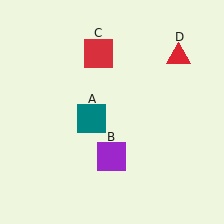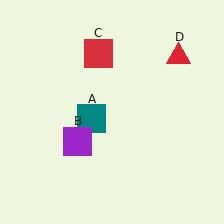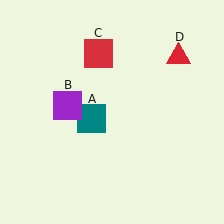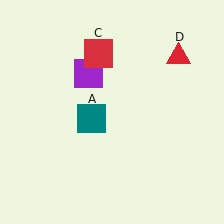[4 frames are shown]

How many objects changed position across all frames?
1 object changed position: purple square (object B).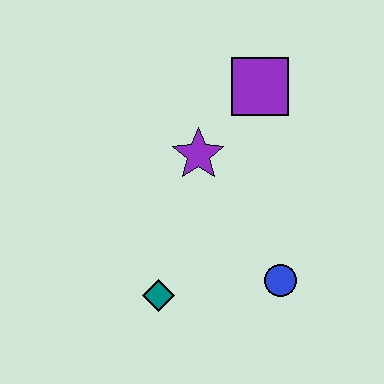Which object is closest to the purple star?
The purple square is closest to the purple star.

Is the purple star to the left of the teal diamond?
No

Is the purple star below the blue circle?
No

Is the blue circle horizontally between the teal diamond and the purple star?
No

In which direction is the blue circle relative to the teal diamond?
The blue circle is to the right of the teal diamond.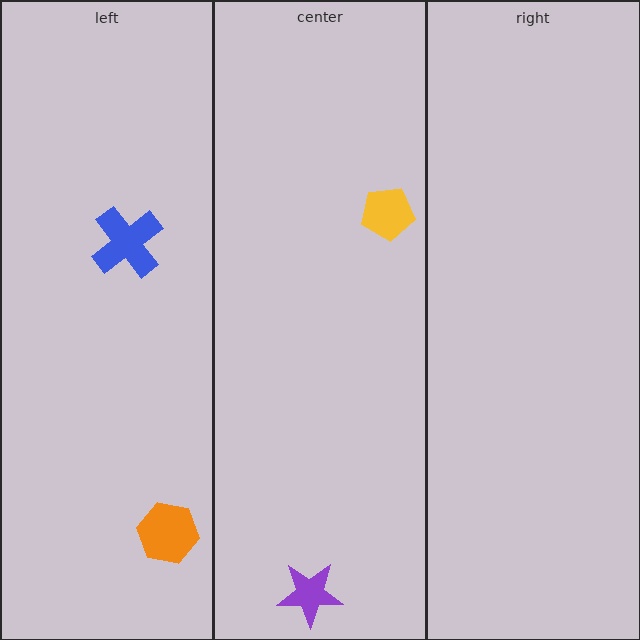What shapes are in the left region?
The orange hexagon, the blue cross.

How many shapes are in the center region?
2.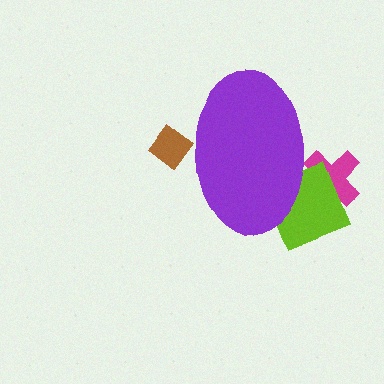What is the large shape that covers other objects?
A purple ellipse.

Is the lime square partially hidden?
Yes, the lime square is partially hidden behind the purple ellipse.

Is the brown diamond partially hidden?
Yes, the brown diamond is partially hidden behind the purple ellipse.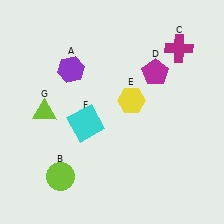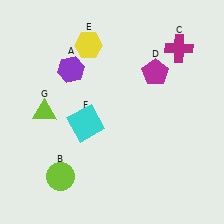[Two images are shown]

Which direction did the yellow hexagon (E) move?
The yellow hexagon (E) moved up.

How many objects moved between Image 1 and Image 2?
1 object moved between the two images.